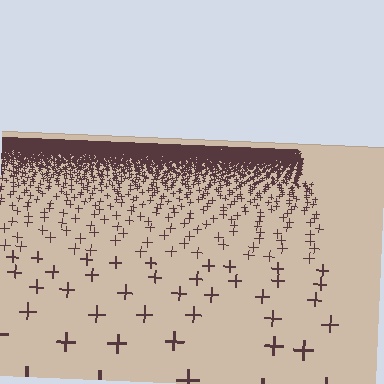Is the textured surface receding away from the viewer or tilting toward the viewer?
The surface is receding away from the viewer. Texture elements get smaller and denser toward the top.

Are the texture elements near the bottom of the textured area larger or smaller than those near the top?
Larger. Near the bottom, elements are closer to the viewer and appear at a bigger on-screen size.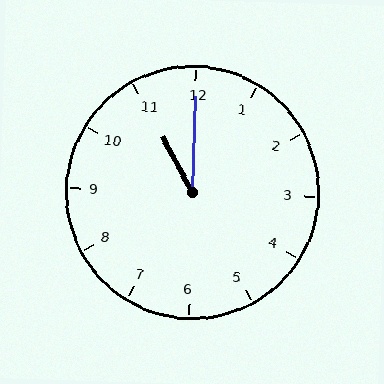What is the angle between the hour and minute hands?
Approximately 30 degrees.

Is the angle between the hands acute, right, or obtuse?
It is acute.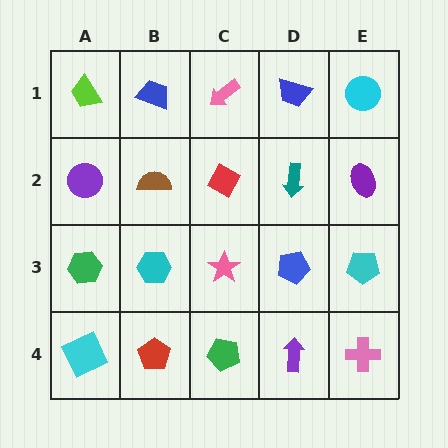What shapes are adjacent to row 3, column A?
A purple circle (row 2, column A), a cyan square (row 4, column A), a cyan hexagon (row 3, column B).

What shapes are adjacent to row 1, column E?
A purple ellipse (row 2, column E), a blue trapezoid (row 1, column D).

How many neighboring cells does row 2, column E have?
3.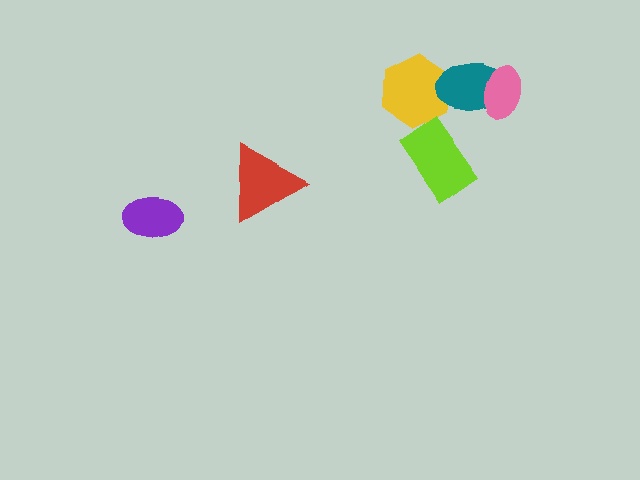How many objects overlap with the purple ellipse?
0 objects overlap with the purple ellipse.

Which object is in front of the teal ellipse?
The pink ellipse is in front of the teal ellipse.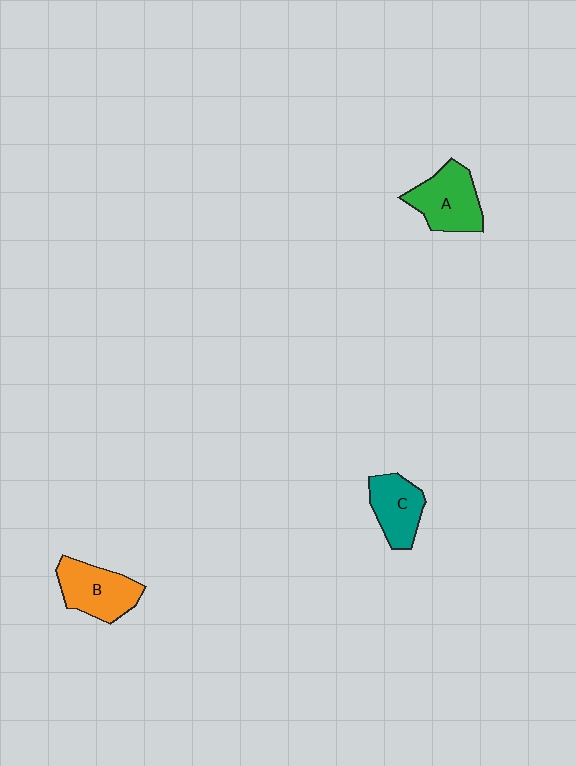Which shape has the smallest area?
Shape C (teal).